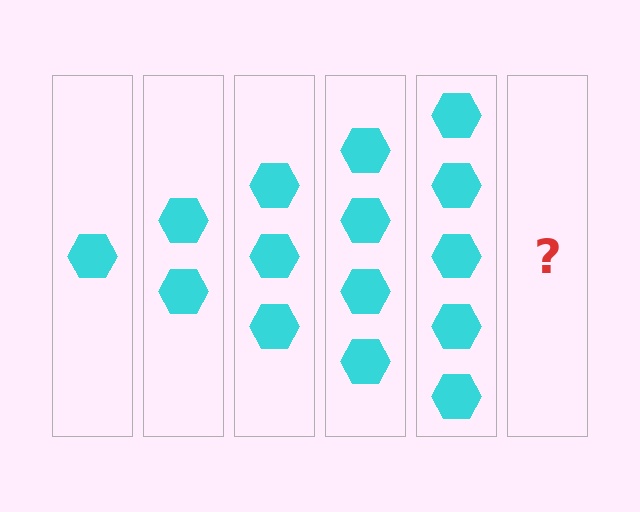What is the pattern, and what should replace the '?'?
The pattern is that each step adds one more hexagon. The '?' should be 6 hexagons.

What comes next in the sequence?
The next element should be 6 hexagons.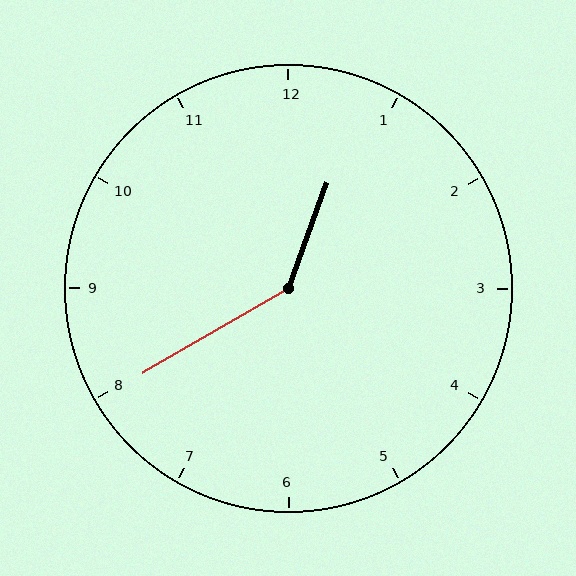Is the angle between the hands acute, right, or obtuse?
It is obtuse.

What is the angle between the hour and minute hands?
Approximately 140 degrees.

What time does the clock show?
12:40.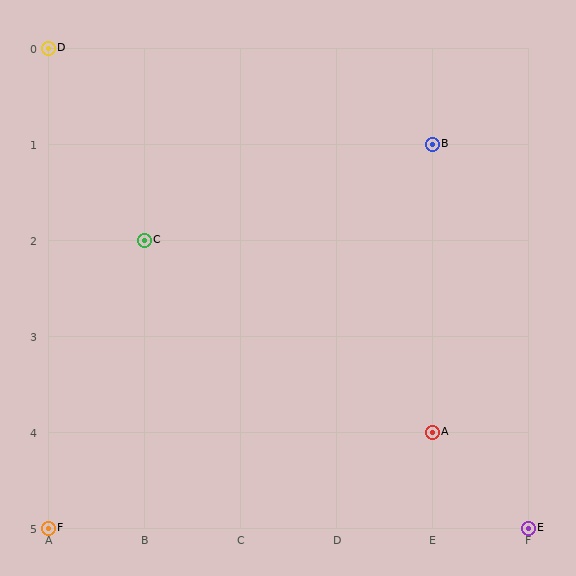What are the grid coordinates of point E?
Point E is at grid coordinates (F, 5).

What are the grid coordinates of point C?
Point C is at grid coordinates (B, 2).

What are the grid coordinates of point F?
Point F is at grid coordinates (A, 5).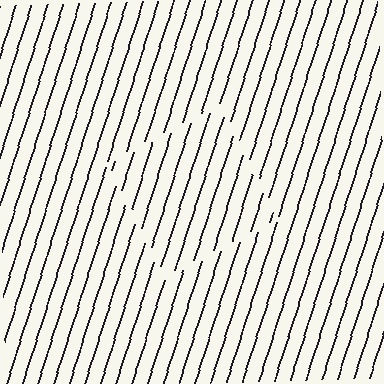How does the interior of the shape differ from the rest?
The interior of the shape contains the same grating, shifted by half a period — the contour is defined by the phase discontinuity where line-ends from the inner and outer gratings abut.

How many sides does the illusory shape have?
4 sides — the line-ends trace a square.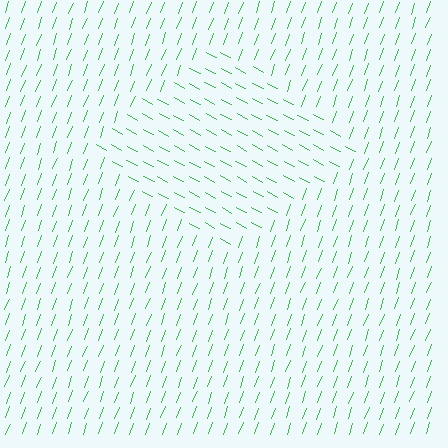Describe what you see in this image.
The image is filled with small green line segments. A diamond region in the image has lines oriented differently from the surrounding lines, creating a visible texture boundary.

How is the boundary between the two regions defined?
The boundary is defined purely by a change in line orientation (approximately 82 degrees difference). All lines are the same color and thickness.